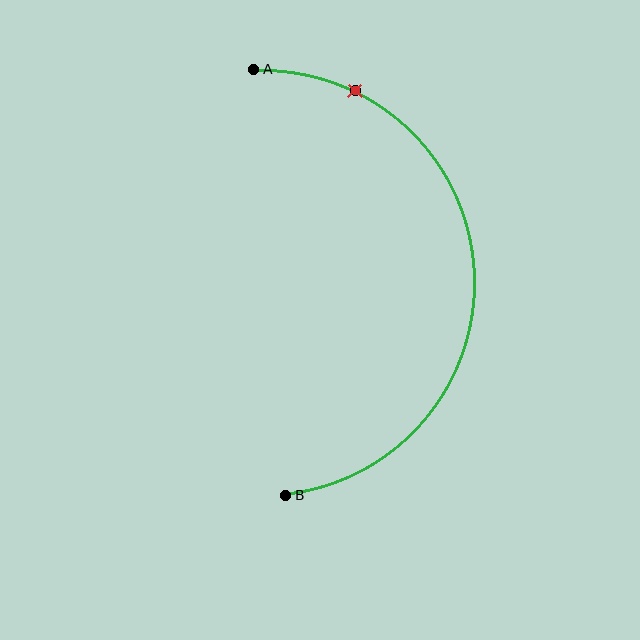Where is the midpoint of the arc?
The arc midpoint is the point on the curve farthest from the straight line joining A and B. It sits to the right of that line.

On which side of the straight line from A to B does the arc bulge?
The arc bulges to the right of the straight line connecting A and B.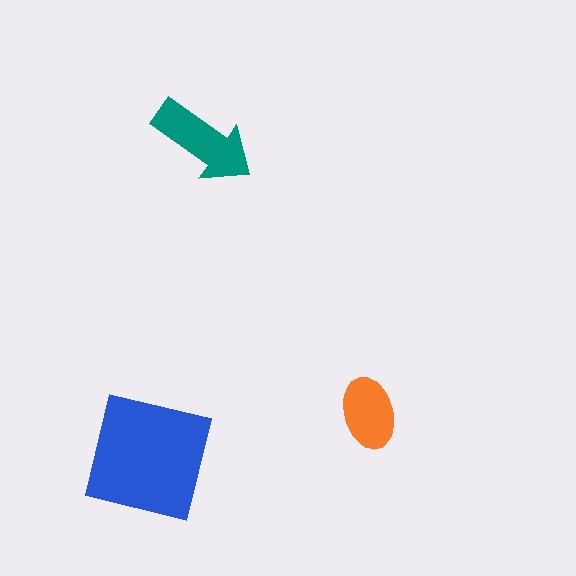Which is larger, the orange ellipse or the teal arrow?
The teal arrow.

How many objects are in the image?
There are 3 objects in the image.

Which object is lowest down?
The blue square is bottommost.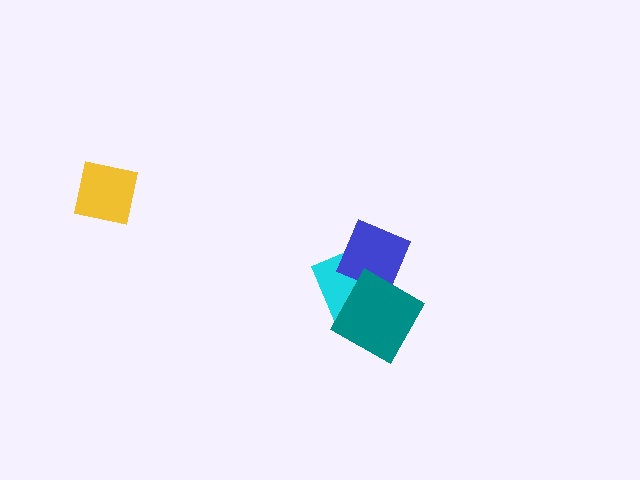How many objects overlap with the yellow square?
0 objects overlap with the yellow square.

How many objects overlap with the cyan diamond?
2 objects overlap with the cyan diamond.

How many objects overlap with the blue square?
1 object overlaps with the blue square.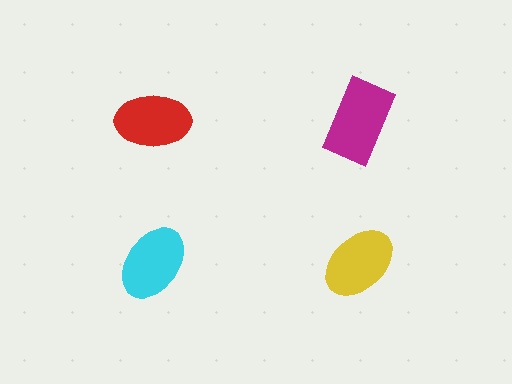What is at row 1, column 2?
A magenta rectangle.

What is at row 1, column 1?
A red ellipse.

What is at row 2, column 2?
A yellow ellipse.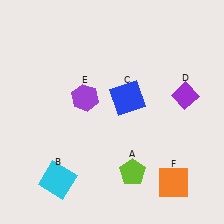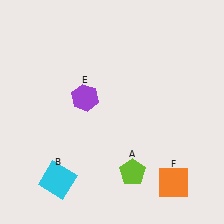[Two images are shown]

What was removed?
The blue square (C), the purple diamond (D) were removed in Image 2.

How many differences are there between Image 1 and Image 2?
There are 2 differences between the two images.